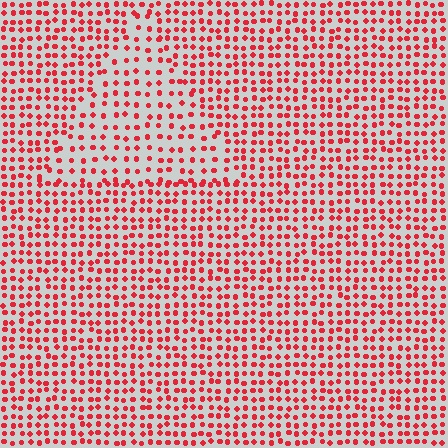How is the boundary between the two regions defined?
The boundary is defined by a change in element density (approximately 1.6x ratio). All elements are the same color, size, and shape.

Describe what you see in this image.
The image contains small red elements arranged at two different densities. A triangle-shaped region is visible where the elements are less densely packed than the surrounding area.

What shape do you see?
I see a triangle.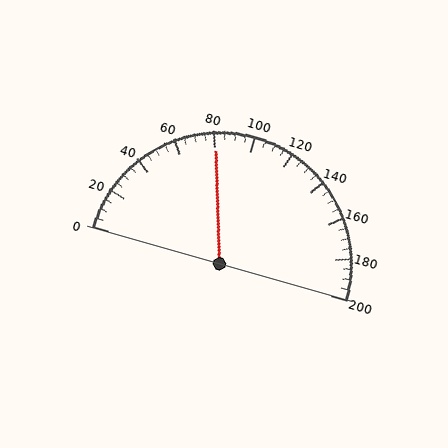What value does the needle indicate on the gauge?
The needle indicates approximately 80.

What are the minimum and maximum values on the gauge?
The gauge ranges from 0 to 200.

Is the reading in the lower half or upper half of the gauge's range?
The reading is in the lower half of the range (0 to 200).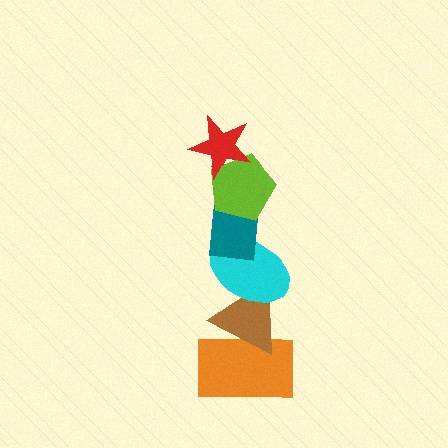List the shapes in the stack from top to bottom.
From top to bottom: the red star, the lime pentagon, the teal rectangle, the cyan ellipse, the brown triangle, the orange rectangle.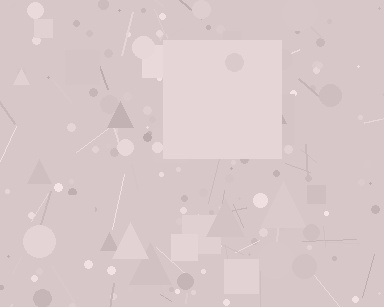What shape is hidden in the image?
A square is hidden in the image.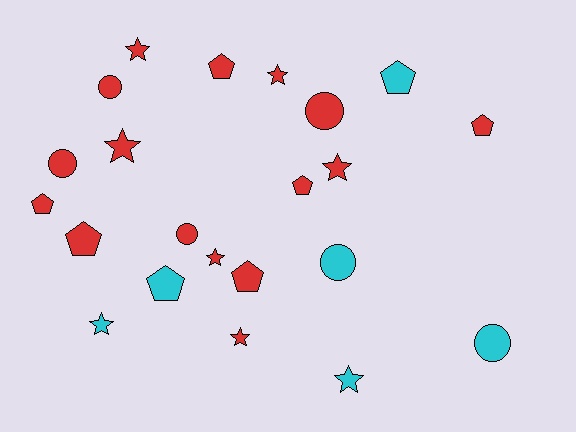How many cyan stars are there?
There are 2 cyan stars.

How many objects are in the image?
There are 22 objects.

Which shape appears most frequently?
Pentagon, with 8 objects.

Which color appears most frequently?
Red, with 16 objects.